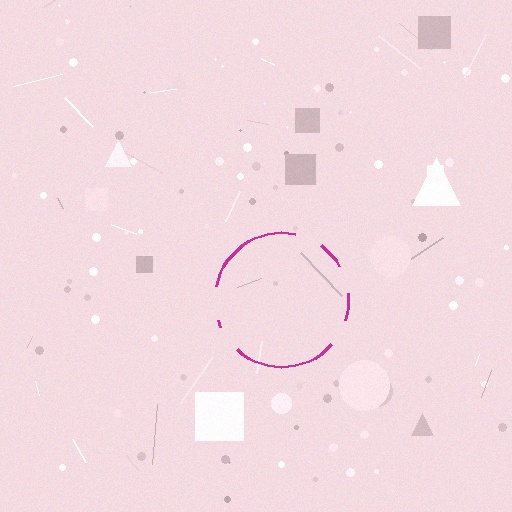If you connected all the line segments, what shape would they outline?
They would outline a circle.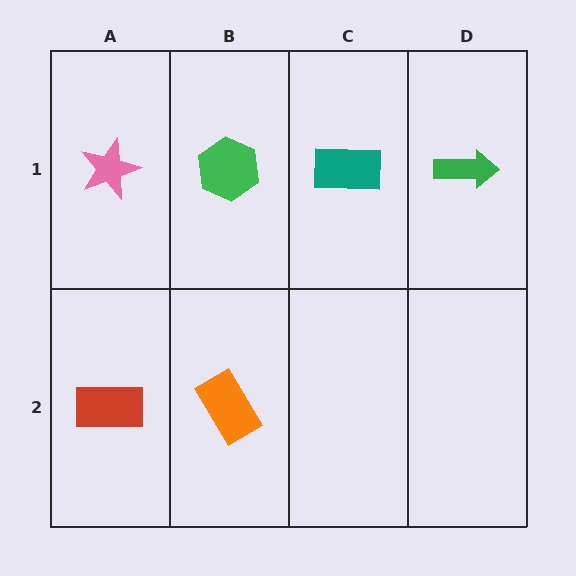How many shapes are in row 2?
2 shapes.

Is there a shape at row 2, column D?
No, that cell is empty.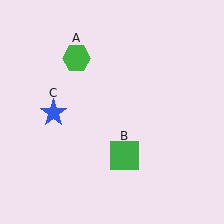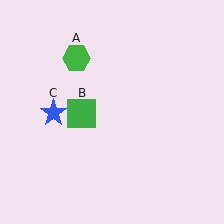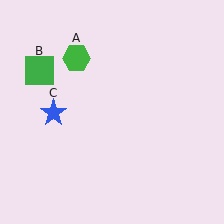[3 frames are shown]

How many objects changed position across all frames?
1 object changed position: green square (object B).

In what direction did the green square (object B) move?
The green square (object B) moved up and to the left.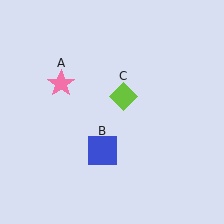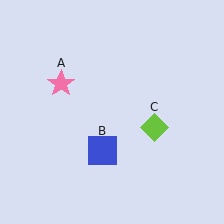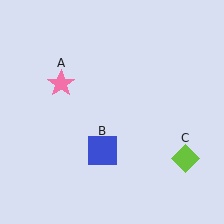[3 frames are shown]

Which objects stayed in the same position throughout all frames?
Pink star (object A) and blue square (object B) remained stationary.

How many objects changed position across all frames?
1 object changed position: lime diamond (object C).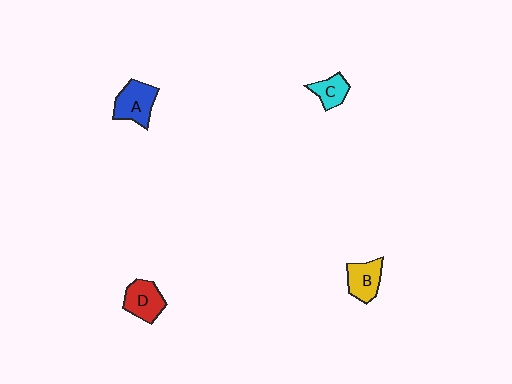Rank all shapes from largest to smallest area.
From largest to smallest: A (blue), D (red), B (yellow), C (cyan).